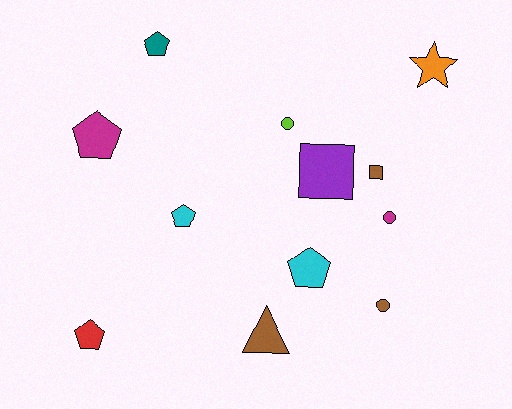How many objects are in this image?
There are 12 objects.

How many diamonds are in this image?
There are no diamonds.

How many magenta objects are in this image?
There are 2 magenta objects.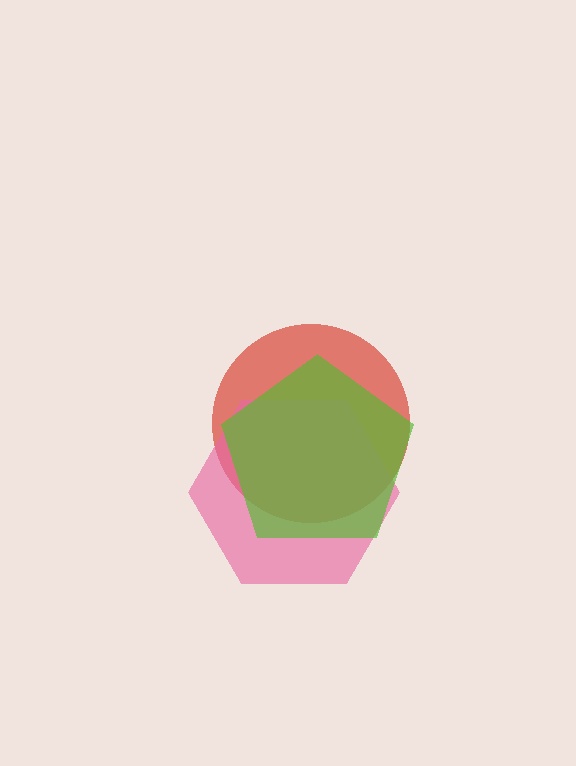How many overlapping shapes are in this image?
There are 3 overlapping shapes in the image.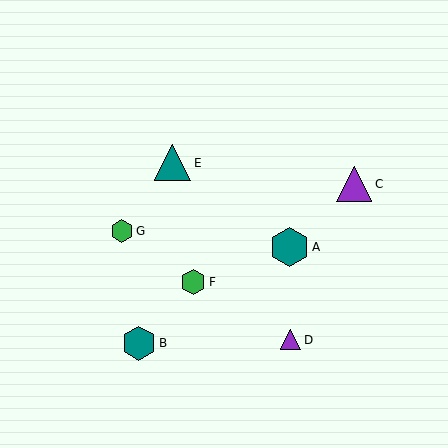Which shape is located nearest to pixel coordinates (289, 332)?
The purple triangle (labeled D) at (291, 340) is nearest to that location.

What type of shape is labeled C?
Shape C is a purple triangle.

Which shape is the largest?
The teal hexagon (labeled A) is the largest.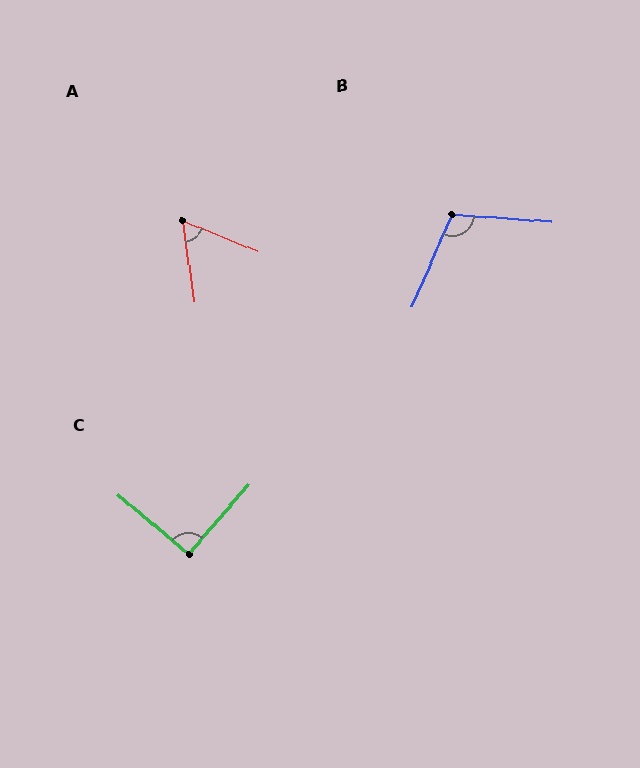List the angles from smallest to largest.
A (59°), C (91°), B (109°).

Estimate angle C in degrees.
Approximately 91 degrees.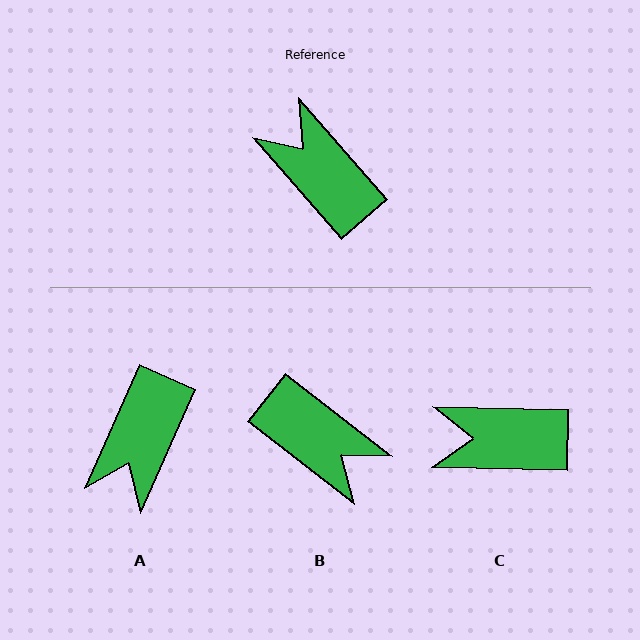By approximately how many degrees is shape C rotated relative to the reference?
Approximately 48 degrees counter-clockwise.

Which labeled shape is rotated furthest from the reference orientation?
B, about 169 degrees away.